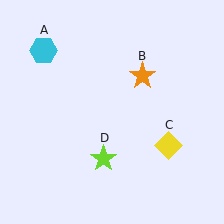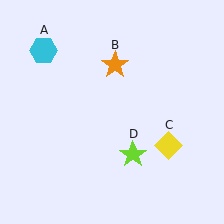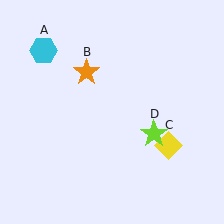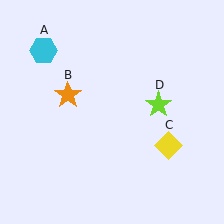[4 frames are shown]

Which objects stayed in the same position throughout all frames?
Cyan hexagon (object A) and yellow diamond (object C) remained stationary.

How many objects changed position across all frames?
2 objects changed position: orange star (object B), lime star (object D).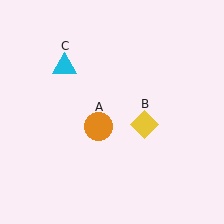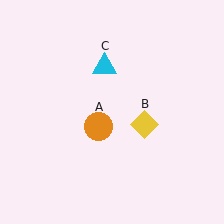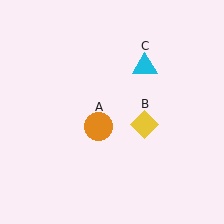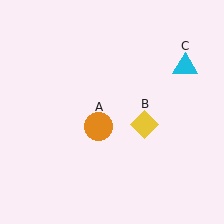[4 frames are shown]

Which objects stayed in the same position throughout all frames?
Orange circle (object A) and yellow diamond (object B) remained stationary.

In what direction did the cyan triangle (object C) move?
The cyan triangle (object C) moved right.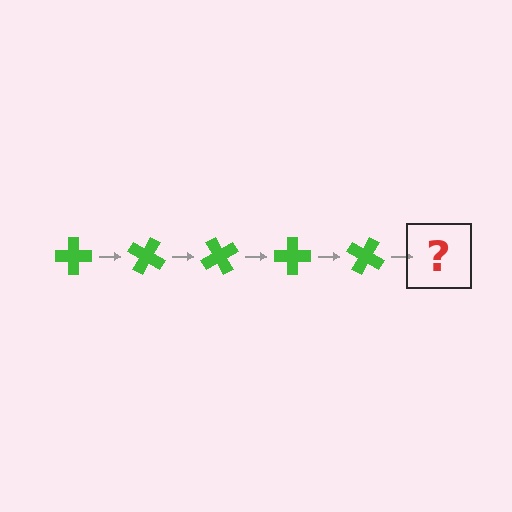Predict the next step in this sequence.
The next step is a green cross rotated 150 degrees.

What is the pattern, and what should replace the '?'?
The pattern is that the cross rotates 30 degrees each step. The '?' should be a green cross rotated 150 degrees.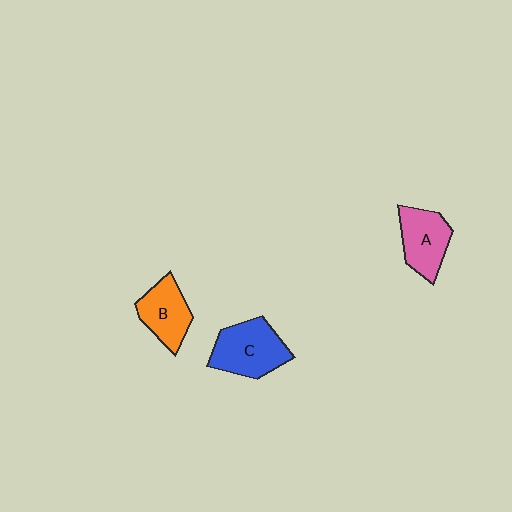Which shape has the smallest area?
Shape B (orange).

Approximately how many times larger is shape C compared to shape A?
Approximately 1.2 times.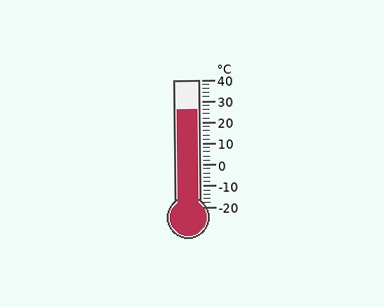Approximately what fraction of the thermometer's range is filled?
The thermometer is filled to approximately 75% of its range.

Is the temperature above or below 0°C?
The temperature is above 0°C.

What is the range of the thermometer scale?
The thermometer scale ranges from -20°C to 40°C.